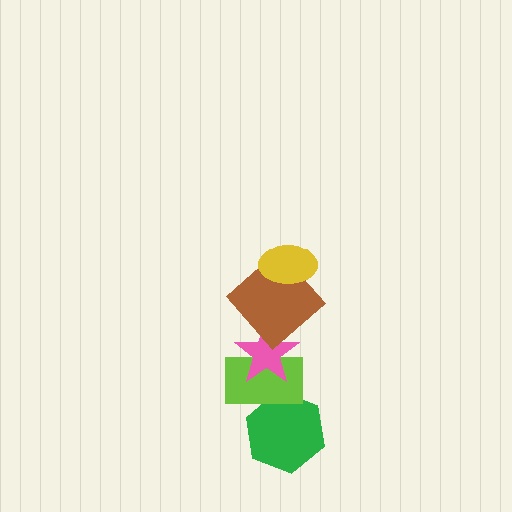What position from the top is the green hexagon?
The green hexagon is 5th from the top.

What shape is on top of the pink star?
The brown diamond is on top of the pink star.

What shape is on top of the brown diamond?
The yellow ellipse is on top of the brown diamond.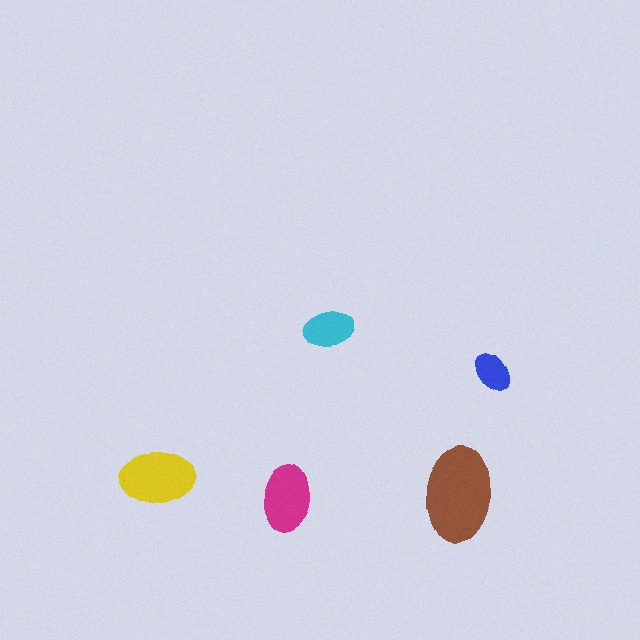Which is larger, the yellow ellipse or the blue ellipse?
The yellow one.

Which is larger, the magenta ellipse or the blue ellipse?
The magenta one.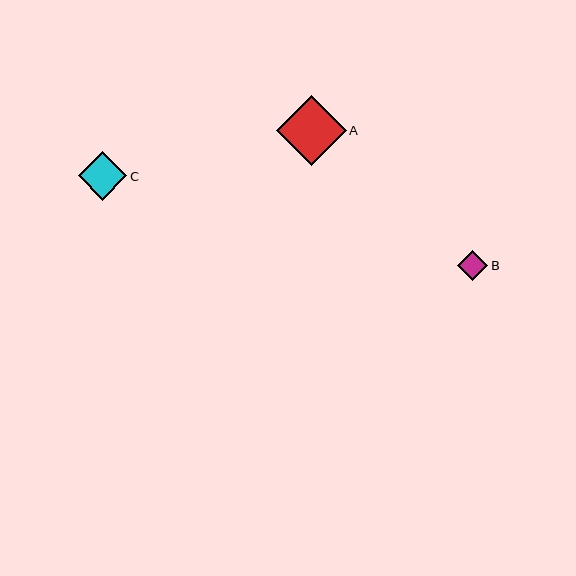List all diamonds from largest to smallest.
From largest to smallest: A, C, B.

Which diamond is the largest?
Diamond A is the largest with a size of approximately 69 pixels.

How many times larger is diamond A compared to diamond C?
Diamond A is approximately 1.4 times the size of diamond C.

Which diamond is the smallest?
Diamond B is the smallest with a size of approximately 30 pixels.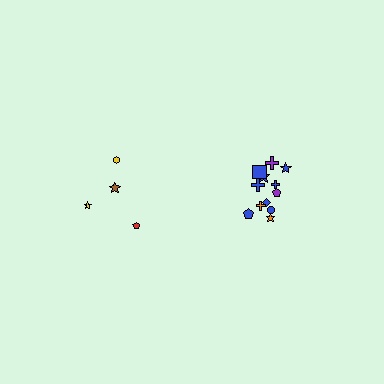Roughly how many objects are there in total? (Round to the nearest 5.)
Roughly 15 objects in total.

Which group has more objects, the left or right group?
The right group.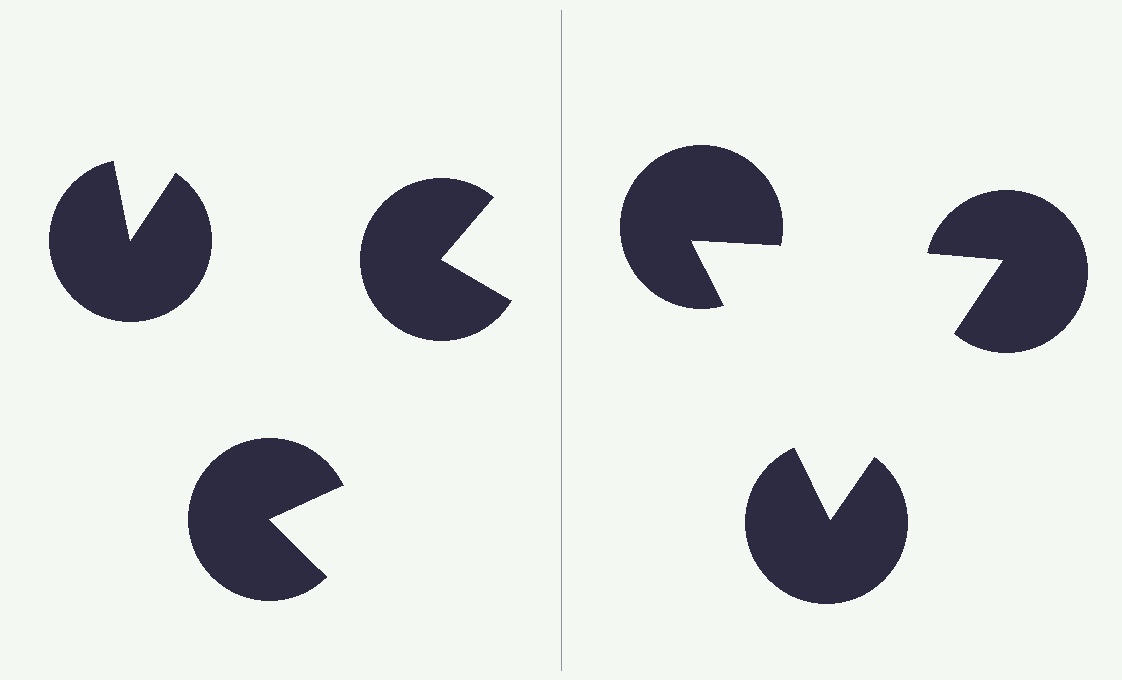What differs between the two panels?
The pac-man discs are positioned identically on both sides; only the wedge orientations differ. On the right they align to a triangle; on the left they are misaligned.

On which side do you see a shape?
An illusory triangle appears on the right side. On the left side the wedge cuts are rotated, so no coherent shape forms.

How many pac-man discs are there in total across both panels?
6 — 3 on each side.